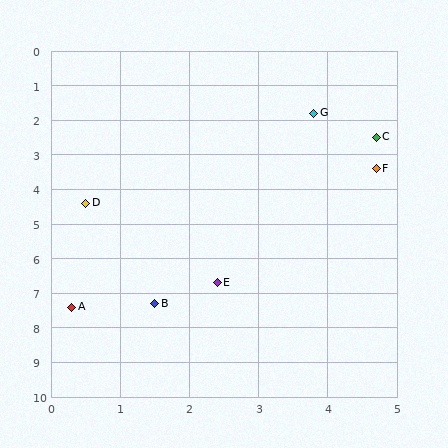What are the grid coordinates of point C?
Point C is at approximately (4.7, 2.5).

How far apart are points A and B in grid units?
Points A and B are about 1.2 grid units apart.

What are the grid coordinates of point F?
Point F is at approximately (4.7, 3.4).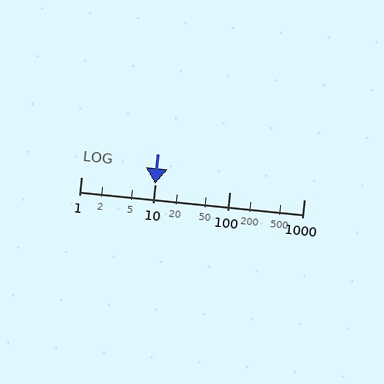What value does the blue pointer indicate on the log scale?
The pointer indicates approximately 10.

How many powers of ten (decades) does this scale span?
The scale spans 3 decades, from 1 to 1000.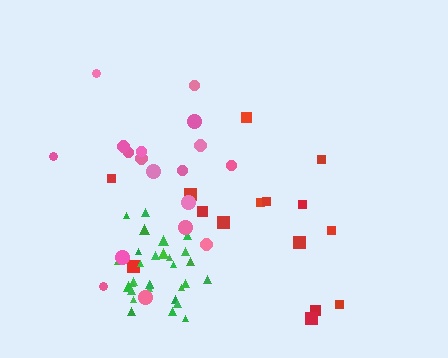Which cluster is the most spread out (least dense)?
Red.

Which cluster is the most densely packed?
Green.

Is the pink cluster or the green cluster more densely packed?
Green.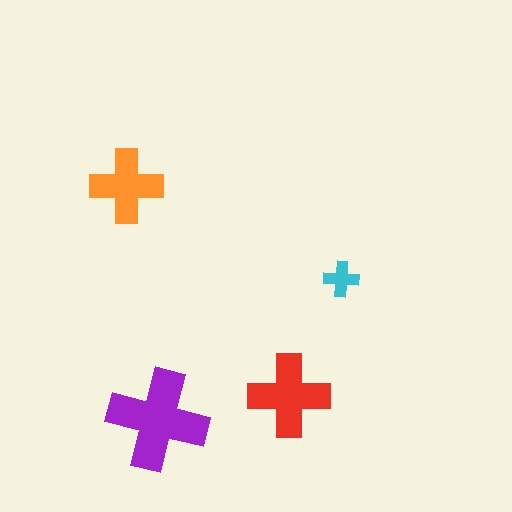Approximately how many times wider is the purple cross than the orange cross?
About 1.5 times wider.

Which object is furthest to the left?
The orange cross is leftmost.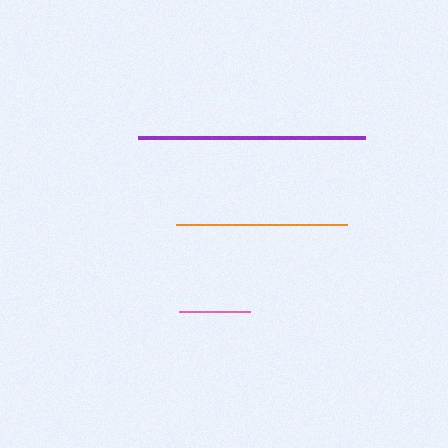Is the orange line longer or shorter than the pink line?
The orange line is longer than the pink line.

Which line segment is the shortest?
The pink line is the shortest at approximately 70 pixels.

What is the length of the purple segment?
The purple segment is approximately 227 pixels long.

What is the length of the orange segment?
The orange segment is approximately 171 pixels long.